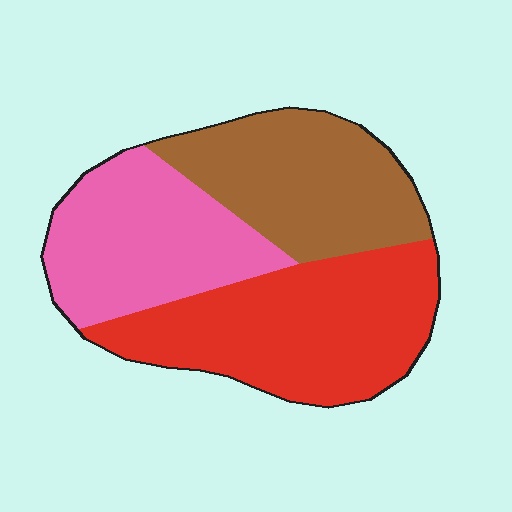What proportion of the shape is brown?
Brown covers around 30% of the shape.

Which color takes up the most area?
Red, at roughly 40%.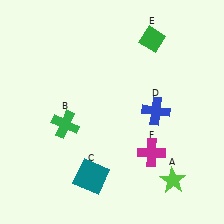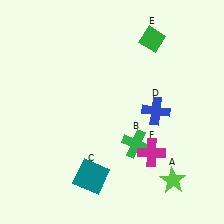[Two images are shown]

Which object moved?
The green cross (B) moved right.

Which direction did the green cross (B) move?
The green cross (B) moved right.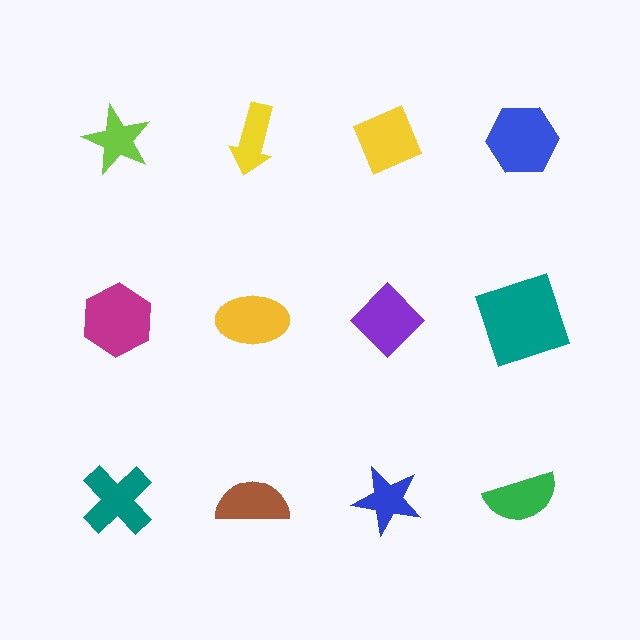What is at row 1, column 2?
A yellow arrow.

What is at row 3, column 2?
A brown semicircle.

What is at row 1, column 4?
A blue hexagon.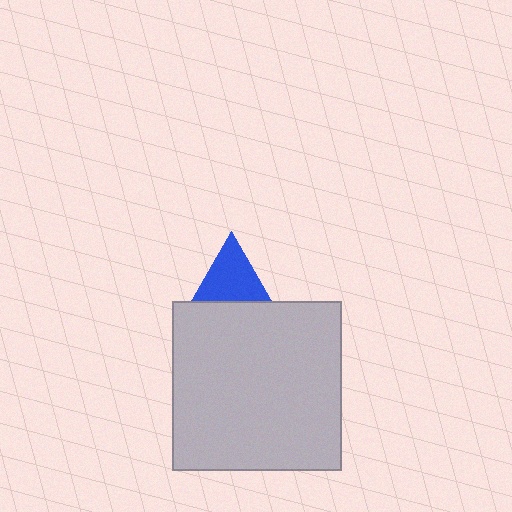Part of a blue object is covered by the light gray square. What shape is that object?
It is a triangle.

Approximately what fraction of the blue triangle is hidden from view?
Roughly 44% of the blue triangle is hidden behind the light gray square.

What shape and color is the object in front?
The object in front is a light gray square.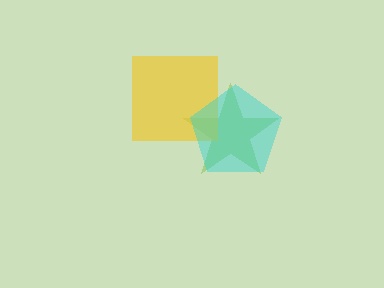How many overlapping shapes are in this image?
There are 3 overlapping shapes in the image.